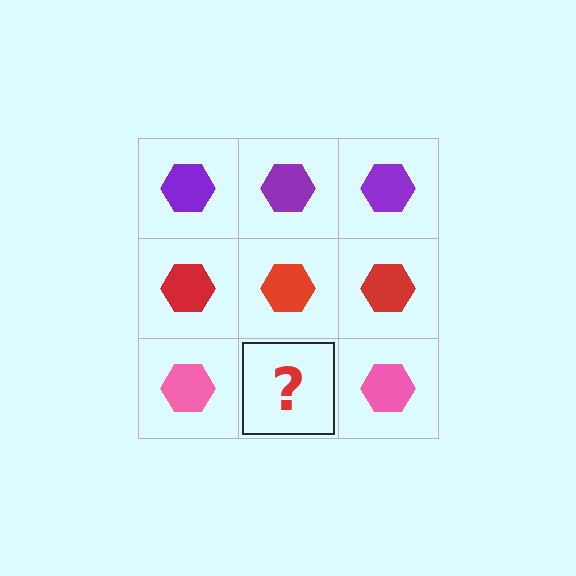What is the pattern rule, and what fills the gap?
The rule is that each row has a consistent color. The gap should be filled with a pink hexagon.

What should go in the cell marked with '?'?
The missing cell should contain a pink hexagon.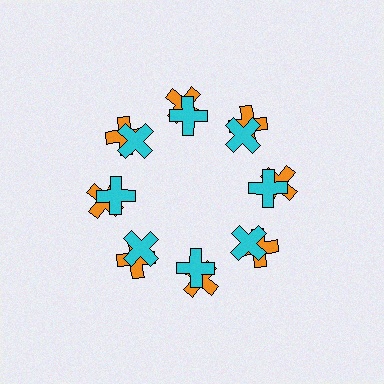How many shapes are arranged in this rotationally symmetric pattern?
There are 16 shapes, arranged in 8 groups of 2.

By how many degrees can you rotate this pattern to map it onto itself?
The pattern maps onto itself every 45 degrees of rotation.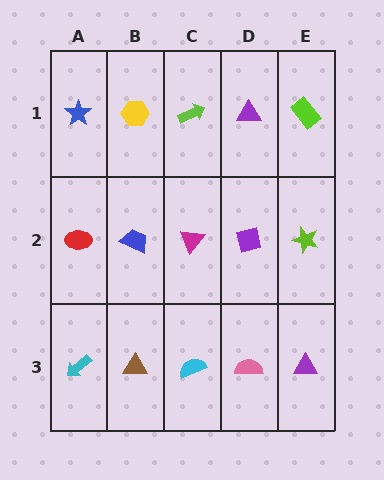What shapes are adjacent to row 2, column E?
A lime rectangle (row 1, column E), a purple triangle (row 3, column E), a purple square (row 2, column D).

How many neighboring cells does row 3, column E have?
2.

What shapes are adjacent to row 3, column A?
A red ellipse (row 2, column A), a brown triangle (row 3, column B).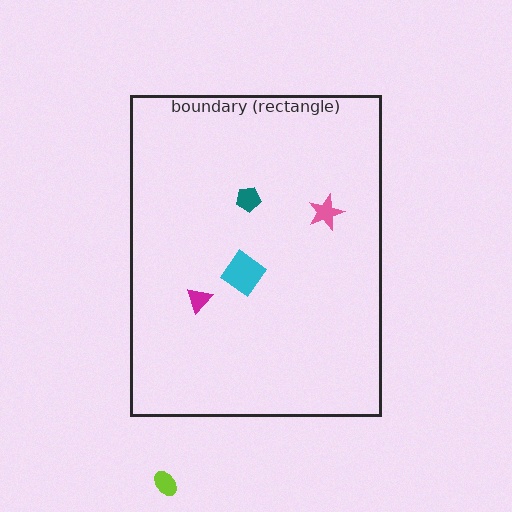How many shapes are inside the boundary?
4 inside, 1 outside.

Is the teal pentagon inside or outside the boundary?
Inside.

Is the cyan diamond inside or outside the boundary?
Inside.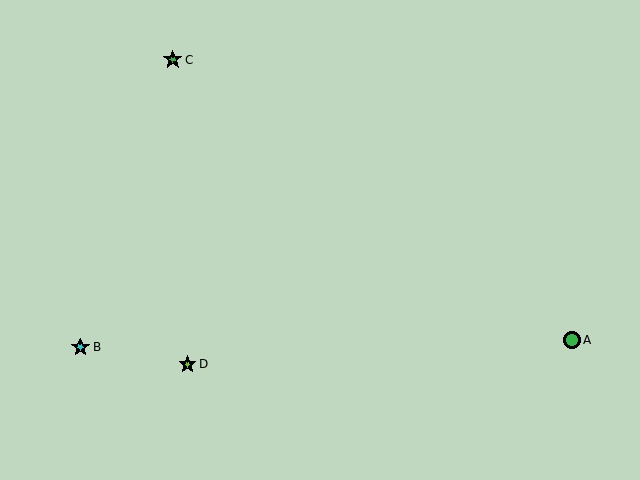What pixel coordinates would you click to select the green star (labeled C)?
Click at (173, 60) to select the green star C.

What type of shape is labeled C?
Shape C is a green star.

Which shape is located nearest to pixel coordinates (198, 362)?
The lime star (labeled D) at (187, 364) is nearest to that location.